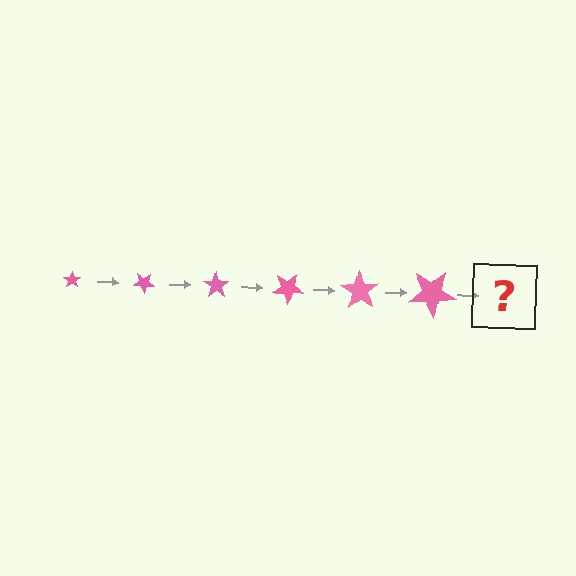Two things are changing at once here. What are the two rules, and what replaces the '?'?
The two rules are that the star grows larger each step and it rotates 35 degrees each step. The '?' should be a star, larger than the previous one and rotated 210 degrees from the start.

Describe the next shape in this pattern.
It should be a star, larger than the previous one and rotated 210 degrees from the start.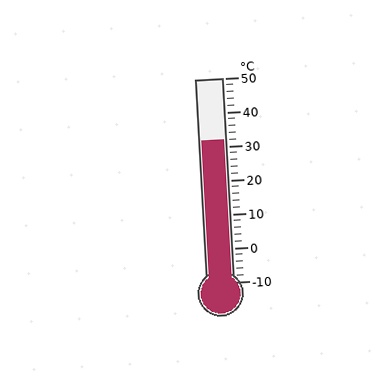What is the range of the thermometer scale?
The thermometer scale ranges from -10°C to 50°C.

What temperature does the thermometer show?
The thermometer shows approximately 32°C.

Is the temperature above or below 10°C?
The temperature is above 10°C.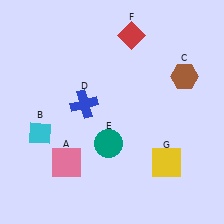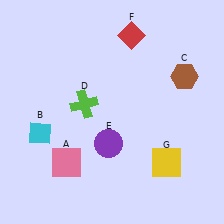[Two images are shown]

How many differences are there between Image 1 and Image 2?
There are 2 differences between the two images.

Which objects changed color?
D changed from blue to lime. E changed from teal to purple.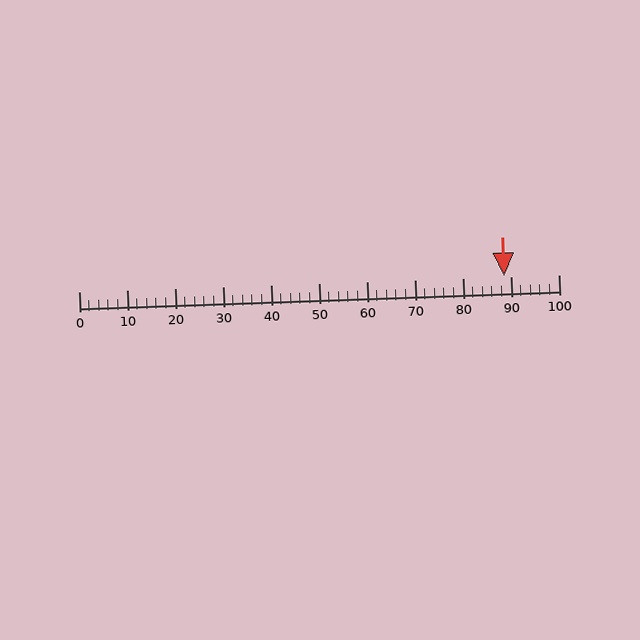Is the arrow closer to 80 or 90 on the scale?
The arrow is closer to 90.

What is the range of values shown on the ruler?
The ruler shows values from 0 to 100.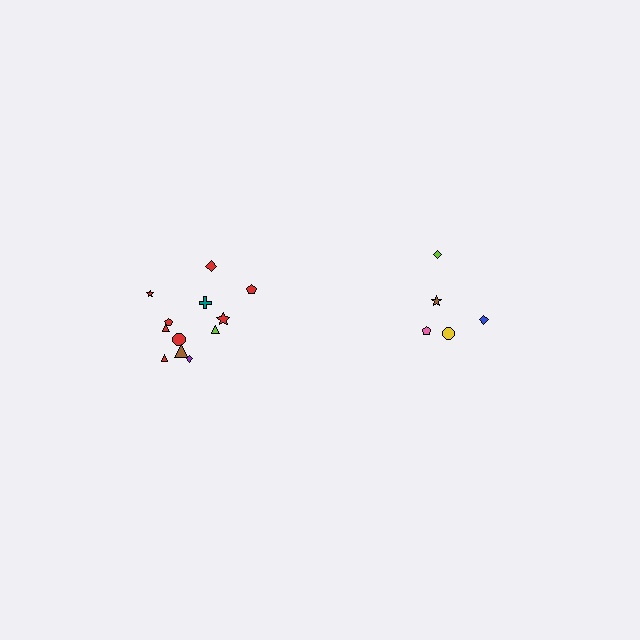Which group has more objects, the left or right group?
The left group.